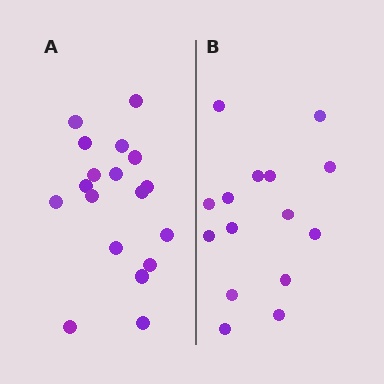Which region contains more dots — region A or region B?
Region A (the left region) has more dots.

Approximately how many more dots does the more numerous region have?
Region A has just a few more — roughly 2 or 3 more dots than region B.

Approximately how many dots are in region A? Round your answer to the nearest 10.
About 20 dots. (The exact count is 18, which rounds to 20.)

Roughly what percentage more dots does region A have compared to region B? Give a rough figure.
About 20% more.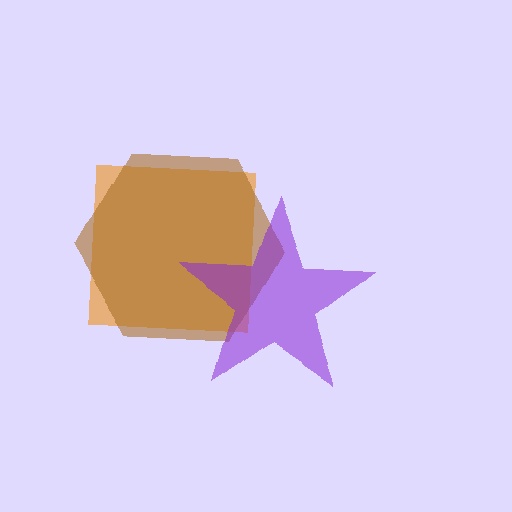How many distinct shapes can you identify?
There are 3 distinct shapes: an orange square, a brown hexagon, a purple star.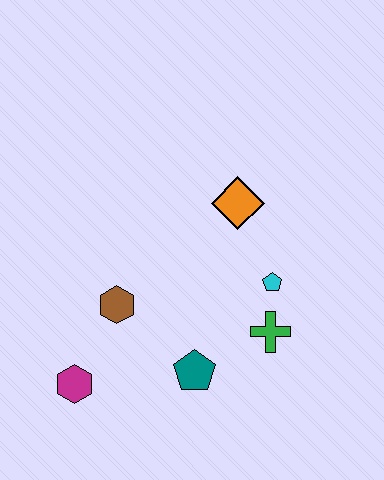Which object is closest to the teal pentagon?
The green cross is closest to the teal pentagon.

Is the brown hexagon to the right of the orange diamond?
No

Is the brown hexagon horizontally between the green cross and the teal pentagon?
No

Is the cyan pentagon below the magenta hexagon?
No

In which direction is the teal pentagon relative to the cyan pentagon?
The teal pentagon is below the cyan pentagon.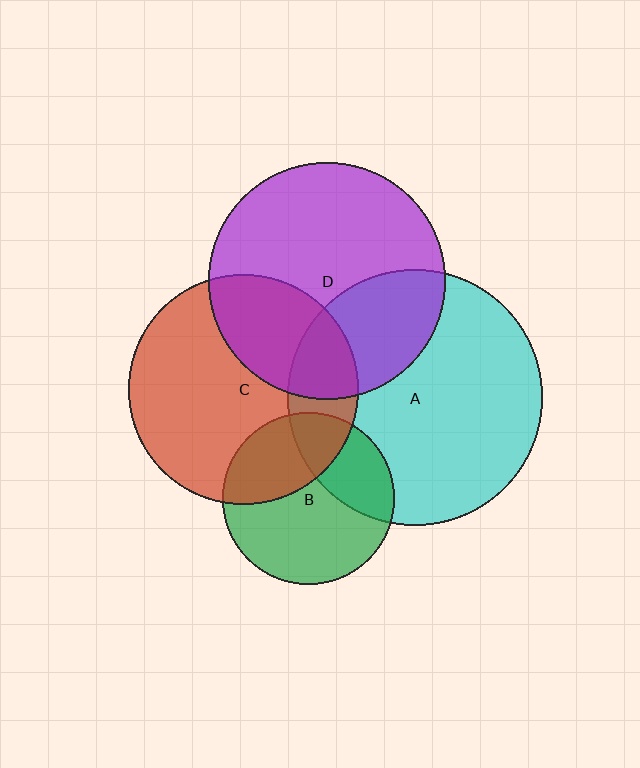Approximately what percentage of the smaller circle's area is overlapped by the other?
Approximately 35%.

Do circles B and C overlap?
Yes.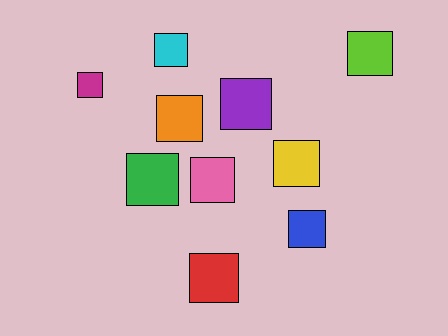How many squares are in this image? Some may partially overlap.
There are 10 squares.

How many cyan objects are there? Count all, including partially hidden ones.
There is 1 cyan object.